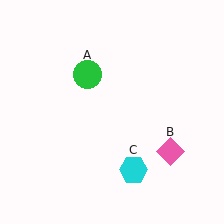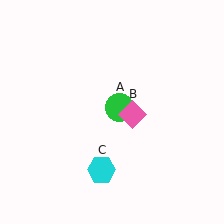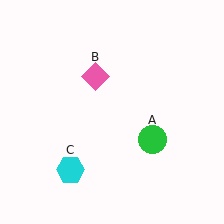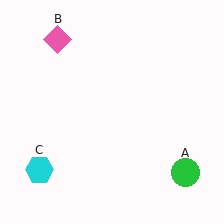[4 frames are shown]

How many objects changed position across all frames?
3 objects changed position: green circle (object A), pink diamond (object B), cyan hexagon (object C).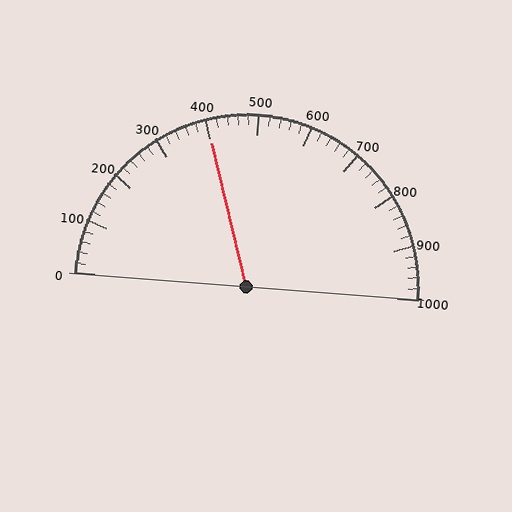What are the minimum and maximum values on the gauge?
The gauge ranges from 0 to 1000.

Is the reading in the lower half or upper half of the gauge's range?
The reading is in the lower half of the range (0 to 1000).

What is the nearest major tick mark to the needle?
The nearest major tick mark is 400.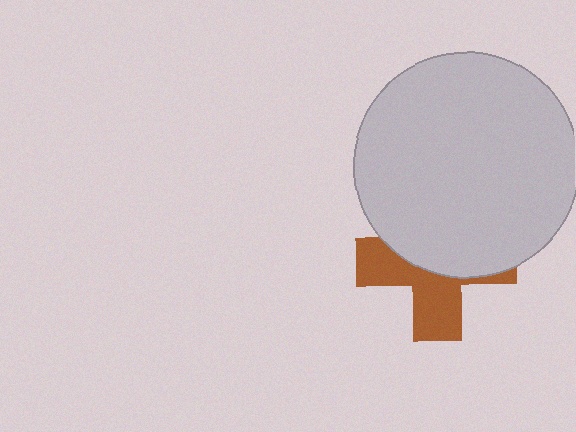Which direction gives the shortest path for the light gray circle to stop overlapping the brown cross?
Moving up gives the shortest separation.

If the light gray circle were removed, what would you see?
You would see the complete brown cross.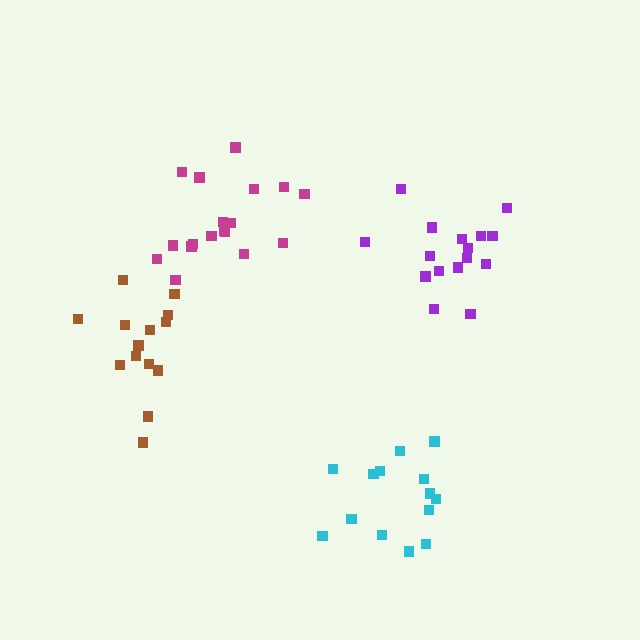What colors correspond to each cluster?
The clusters are colored: purple, brown, cyan, magenta.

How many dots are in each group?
Group 1: 16 dots, Group 2: 14 dots, Group 3: 14 dots, Group 4: 18 dots (62 total).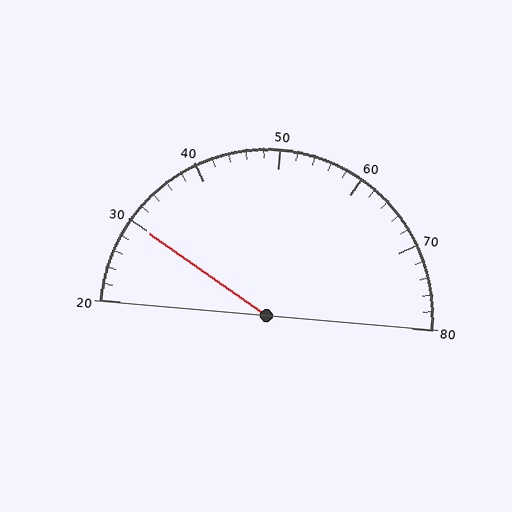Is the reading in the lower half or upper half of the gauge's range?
The reading is in the lower half of the range (20 to 80).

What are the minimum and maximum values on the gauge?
The gauge ranges from 20 to 80.